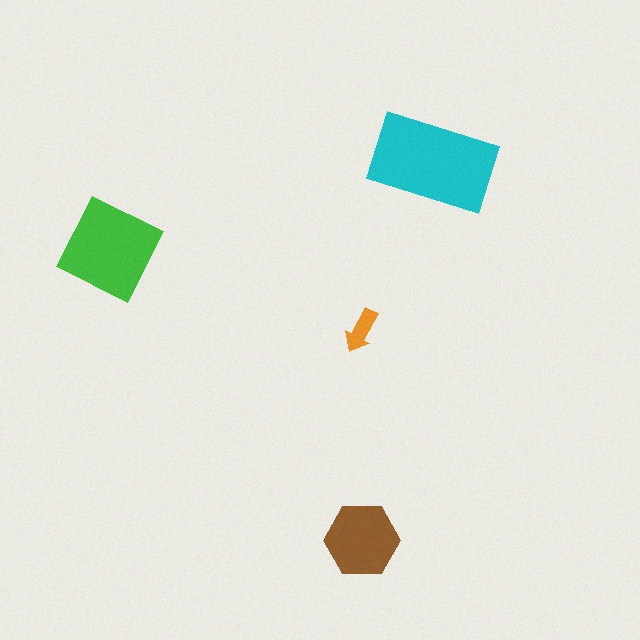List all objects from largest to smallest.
The cyan rectangle, the green square, the brown hexagon, the orange arrow.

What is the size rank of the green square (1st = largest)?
2nd.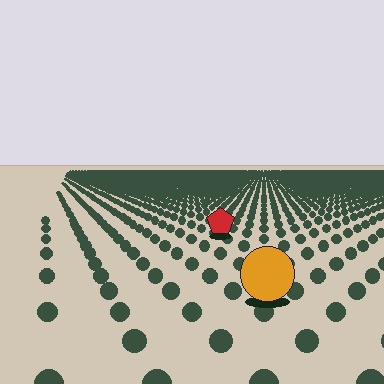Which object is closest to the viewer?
The orange circle is closest. The texture marks near it are larger and more spread out.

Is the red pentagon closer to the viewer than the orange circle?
No. The orange circle is closer — you can tell from the texture gradient: the ground texture is coarser near it.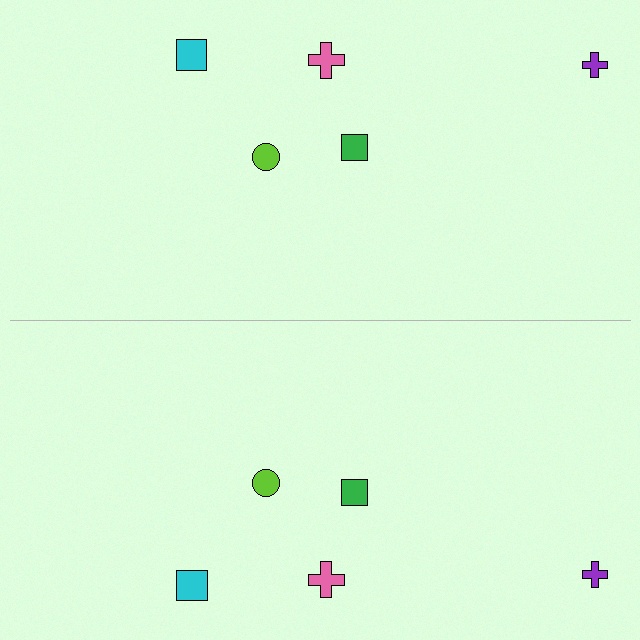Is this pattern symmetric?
Yes, this pattern has bilateral (reflection) symmetry.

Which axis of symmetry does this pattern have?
The pattern has a horizontal axis of symmetry running through the center of the image.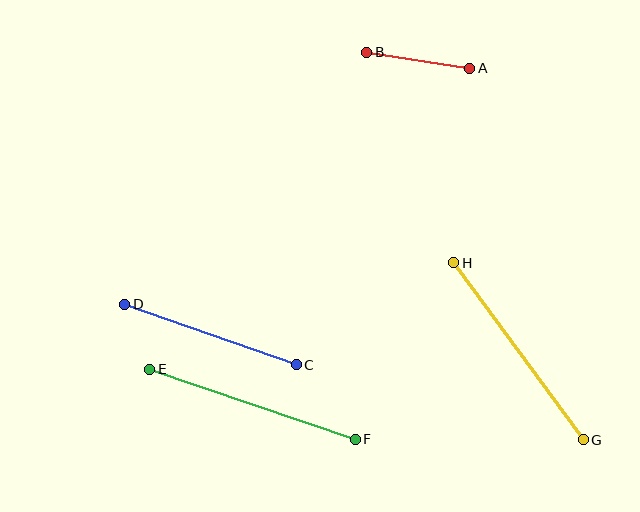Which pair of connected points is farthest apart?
Points G and H are farthest apart.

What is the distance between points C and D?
The distance is approximately 182 pixels.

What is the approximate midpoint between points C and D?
The midpoint is at approximately (211, 334) pixels.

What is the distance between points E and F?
The distance is approximately 217 pixels.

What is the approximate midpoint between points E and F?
The midpoint is at approximately (253, 404) pixels.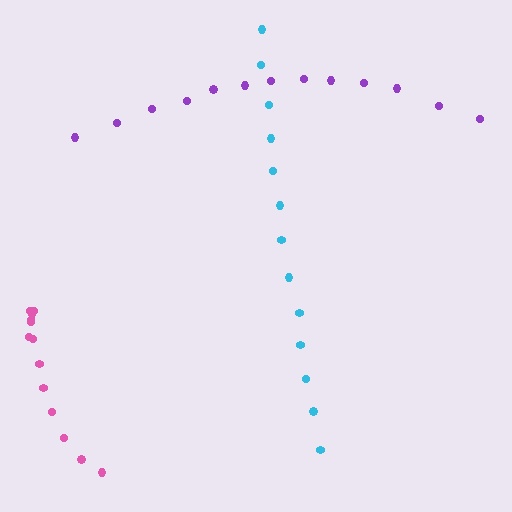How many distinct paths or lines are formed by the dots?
There are 3 distinct paths.